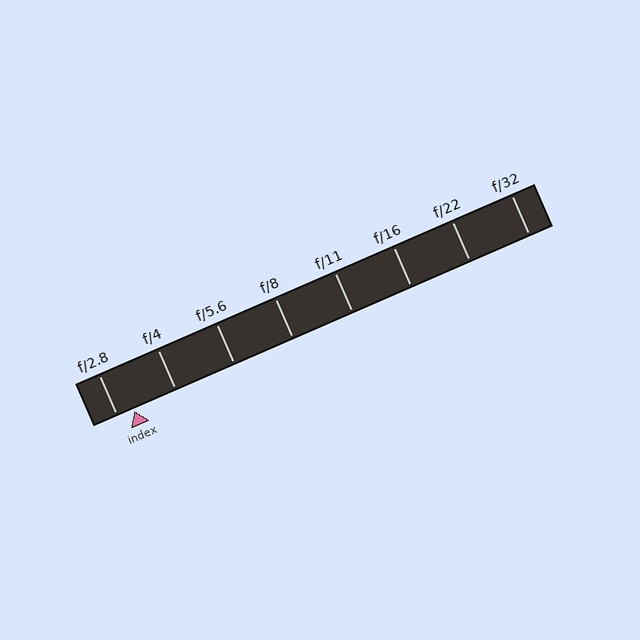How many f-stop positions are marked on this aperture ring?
There are 8 f-stop positions marked.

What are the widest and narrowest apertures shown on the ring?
The widest aperture shown is f/2.8 and the narrowest is f/32.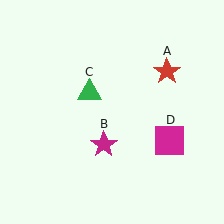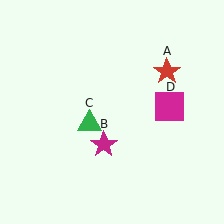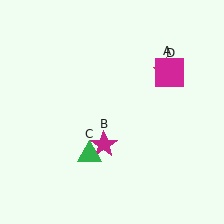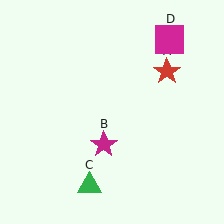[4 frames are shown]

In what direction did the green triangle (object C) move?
The green triangle (object C) moved down.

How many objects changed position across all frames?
2 objects changed position: green triangle (object C), magenta square (object D).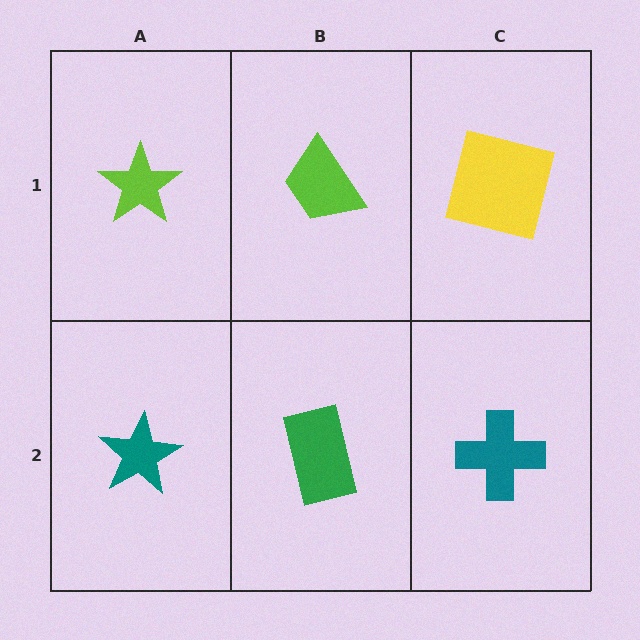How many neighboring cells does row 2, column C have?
2.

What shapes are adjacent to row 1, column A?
A teal star (row 2, column A), a lime trapezoid (row 1, column B).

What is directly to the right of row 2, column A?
A green rectangle.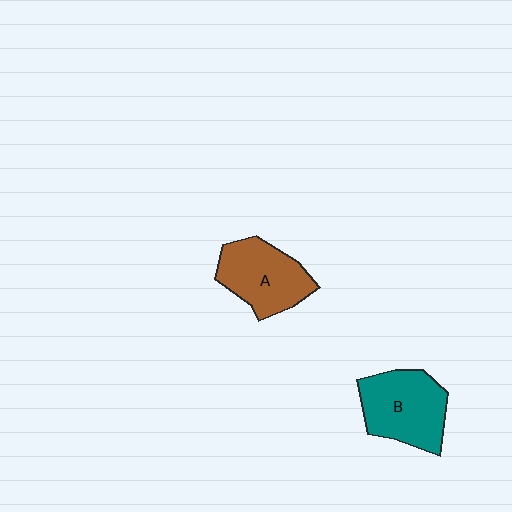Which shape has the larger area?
Shape B (teal).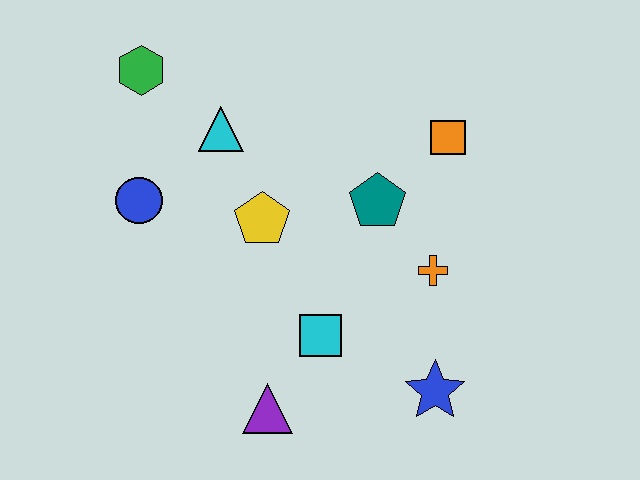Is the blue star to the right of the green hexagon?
Yes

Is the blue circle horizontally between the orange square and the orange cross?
No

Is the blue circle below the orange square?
Yes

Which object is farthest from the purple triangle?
The green hexagon is farthest from the purple triangle.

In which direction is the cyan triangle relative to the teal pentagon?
The cyan triangle is to the left of the teal pentagon.